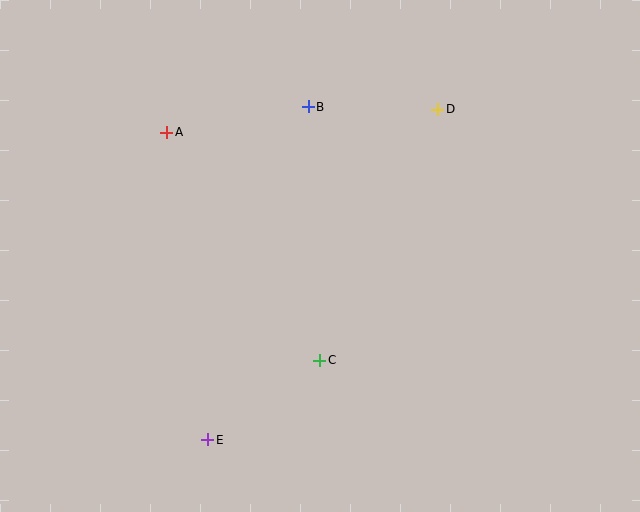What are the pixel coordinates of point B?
Point B is at (308, 107).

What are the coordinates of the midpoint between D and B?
The midpoint between D and B is at (373, 108).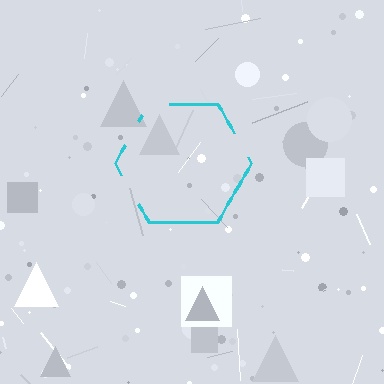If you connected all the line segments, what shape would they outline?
They would outline a hexagon.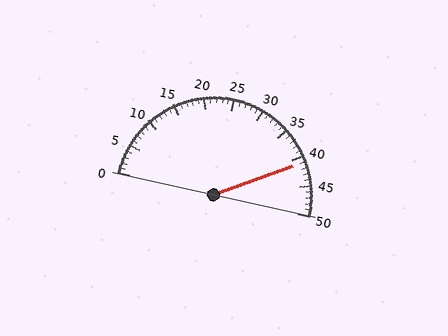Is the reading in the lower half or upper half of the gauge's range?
The reading is in the upper half of the range (0 to 50).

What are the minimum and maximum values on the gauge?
The gauge ranges from 0 to 50.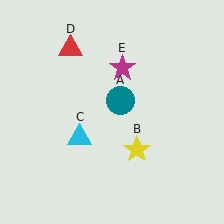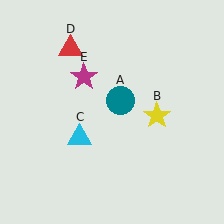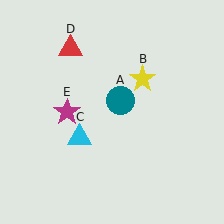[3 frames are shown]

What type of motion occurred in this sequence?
The yellow star (object B), magenta star (object E) rotated counterclockwise around the center of the scene.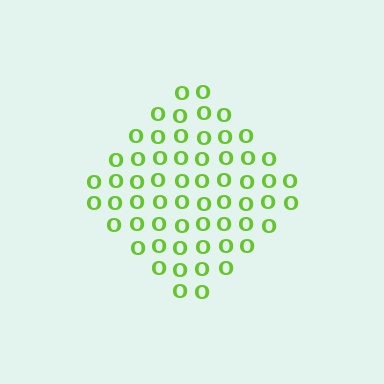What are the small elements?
The small elements are letter O's.